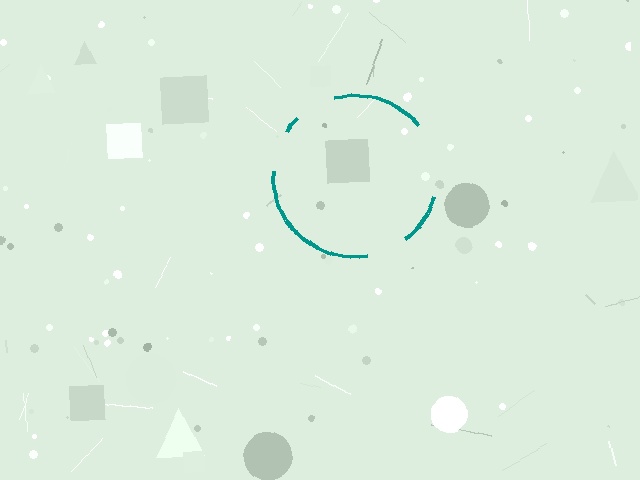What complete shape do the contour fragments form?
The contour fragments form a circle.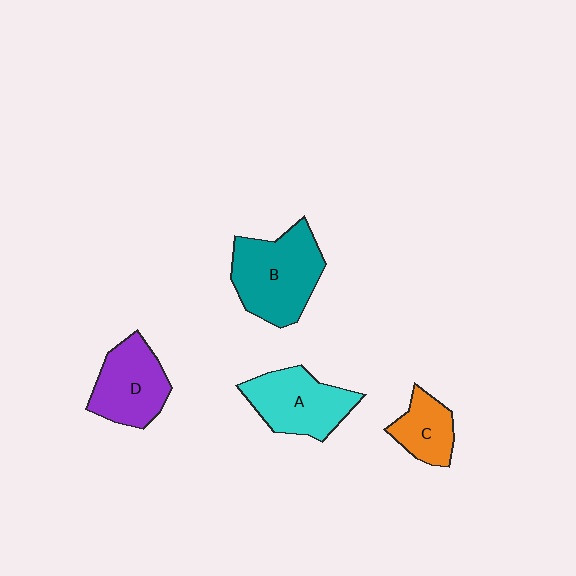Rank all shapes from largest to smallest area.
From largest to smallest: B (teal), A (cyan), D (purple), C (orange).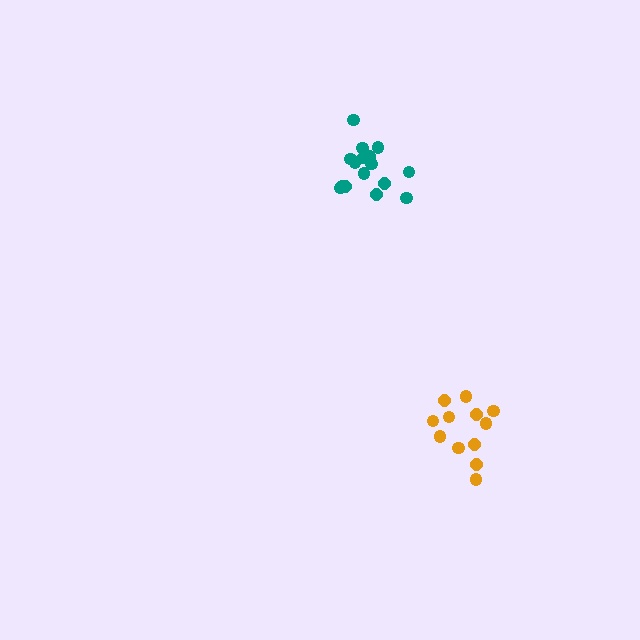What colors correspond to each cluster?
The clusters are colored: teal, orange.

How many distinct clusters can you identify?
There are 2 distinct clusters.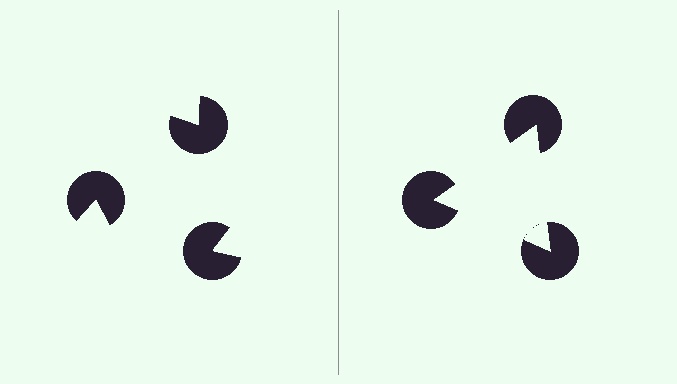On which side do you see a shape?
An illusory triangle appears on the right side. On the left side the wedge cuts are rotated, so no coherent shape forms.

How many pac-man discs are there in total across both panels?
6 — 3 on each side.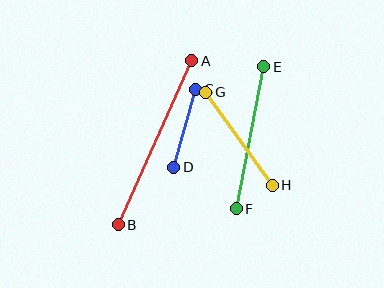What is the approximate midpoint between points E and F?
The midpoint is at approximately (250, 138) pixels.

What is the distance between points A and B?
The distance is approximately 180 pixels.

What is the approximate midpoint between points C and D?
The midpoint is at approximately (185, 128) pixels.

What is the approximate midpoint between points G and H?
The midpoint is at approximately (239, 139) pixels.